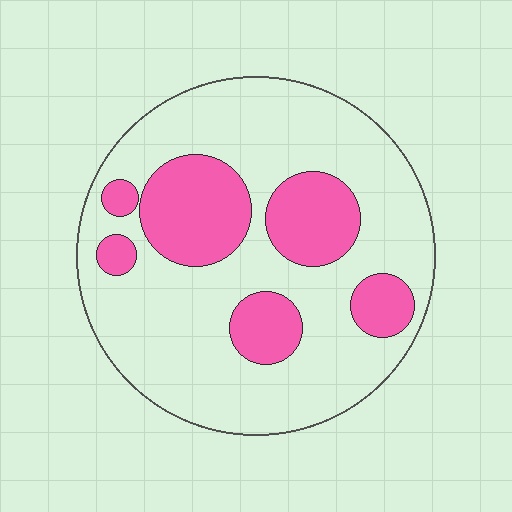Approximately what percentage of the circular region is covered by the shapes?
Approximately 25%.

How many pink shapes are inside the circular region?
6.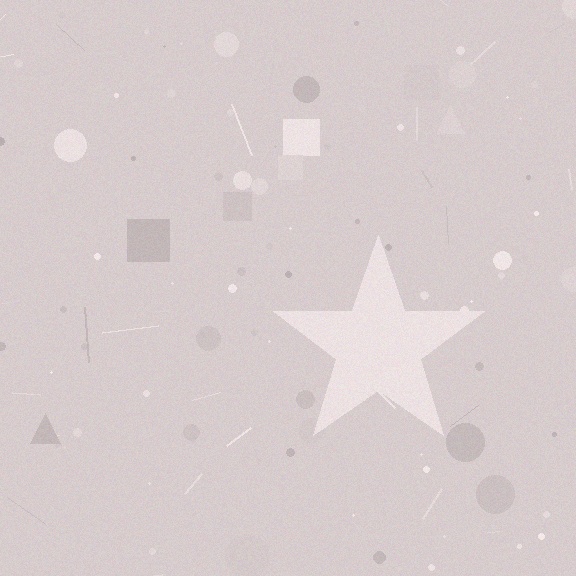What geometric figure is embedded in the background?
A star is embedded in the background.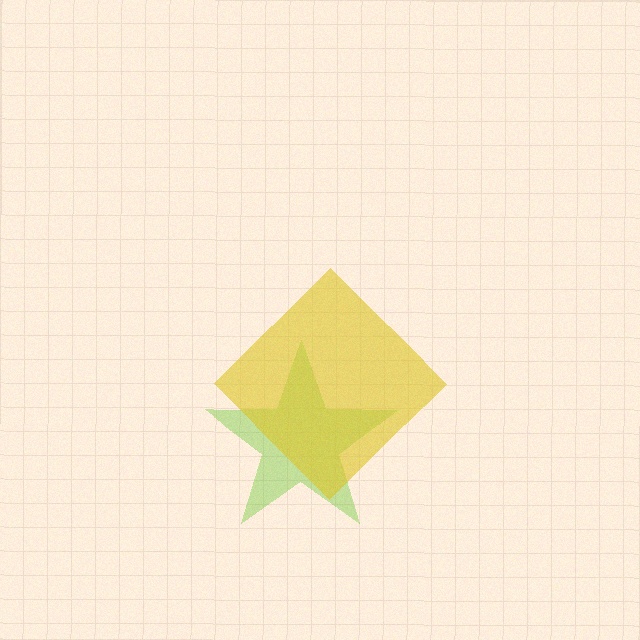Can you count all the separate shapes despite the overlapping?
Yes, there are 2 separate shapes.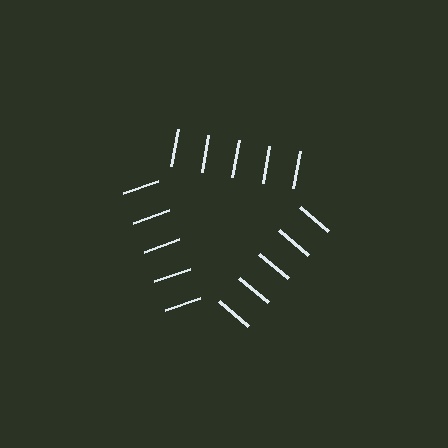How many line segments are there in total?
15 — 5 along each of the 3 edges.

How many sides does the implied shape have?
3 sides — the line-ends trace a triangle.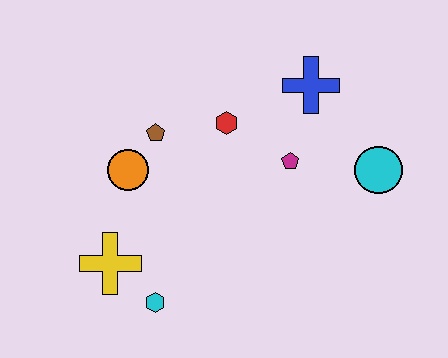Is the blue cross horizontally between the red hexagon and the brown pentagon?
No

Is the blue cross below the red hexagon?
No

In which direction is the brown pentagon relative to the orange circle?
The brown pentagon is above the orange circle.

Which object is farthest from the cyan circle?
The yellow cross is farthest from the cyan circle.